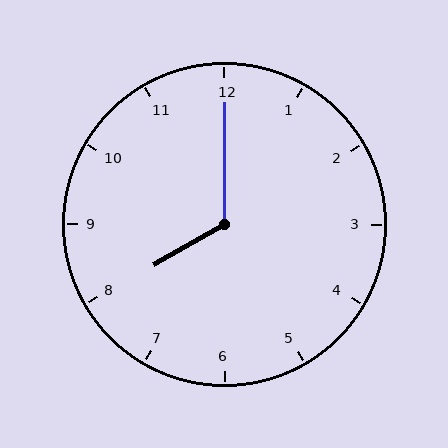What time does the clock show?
8:00.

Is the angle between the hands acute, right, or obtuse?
It is obtuse.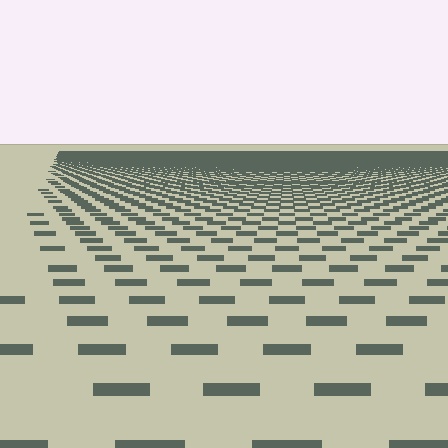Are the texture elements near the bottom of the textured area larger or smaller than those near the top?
Larger. Near the bottom, elements are closer to the viewer and appear at a bigger on-screen size.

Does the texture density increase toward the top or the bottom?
Density increases toward the top.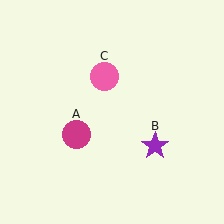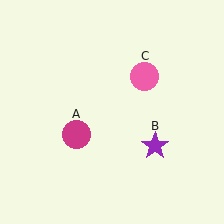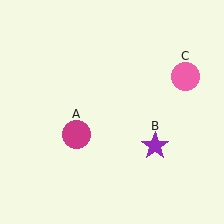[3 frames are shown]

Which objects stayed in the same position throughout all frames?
Magenta circle (object A) and purple star (object B) remained stationary.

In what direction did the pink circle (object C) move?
The pink circle (object C) moved right.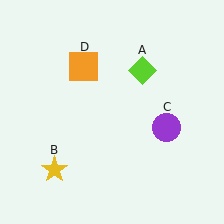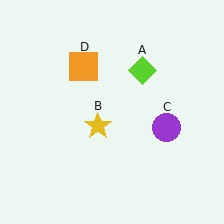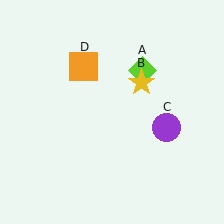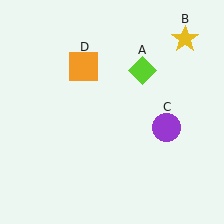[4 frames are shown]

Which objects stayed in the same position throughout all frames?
Lime diamond (object A) and purple circle (object C) and orange square (object D) remained stationary.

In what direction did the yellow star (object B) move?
The yellow star (object B) moved up and to the right.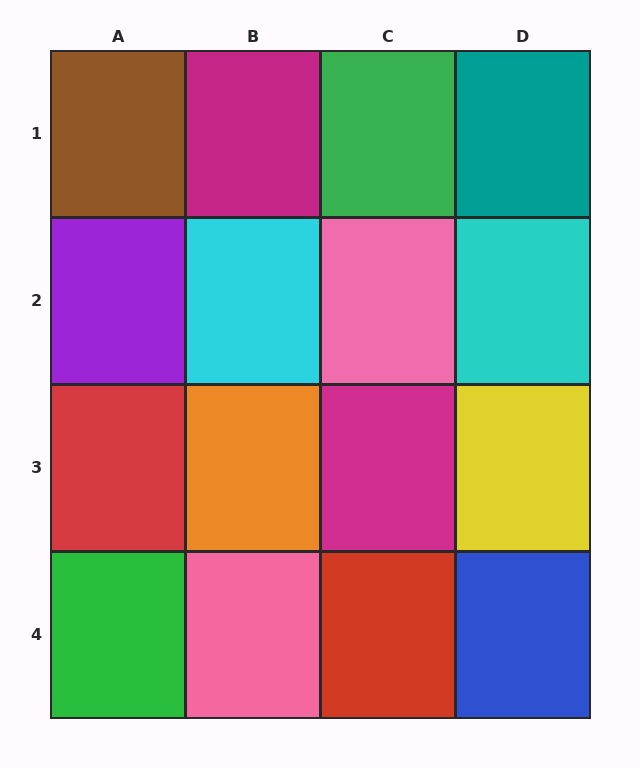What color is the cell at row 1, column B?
Magenta.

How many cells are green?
2 cells are green.